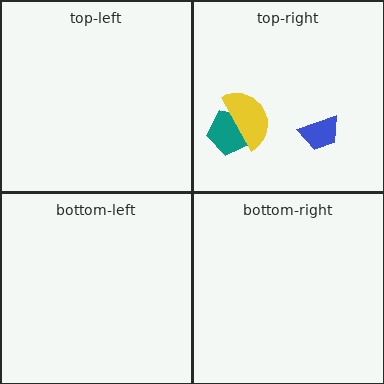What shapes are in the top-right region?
The teal pentagon, the blue trapezoid, the yellow semicircle.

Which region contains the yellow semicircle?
The top-right region.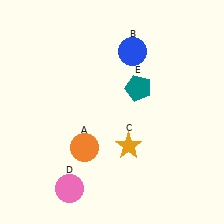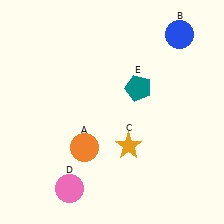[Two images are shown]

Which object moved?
The blue circle (B) moved right.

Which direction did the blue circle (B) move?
The blue circle (B) moved right.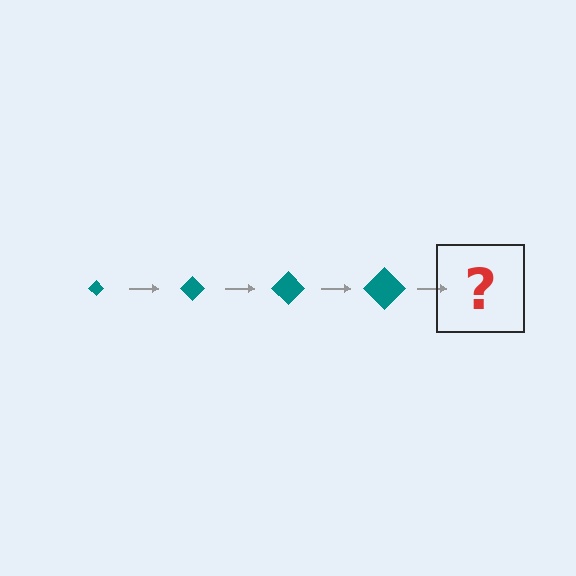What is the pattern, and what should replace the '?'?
The pattern is that the diamond gets progressively larger each step. The '?' should be a teal diamond, larger than the previous one.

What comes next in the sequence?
The next element should be a teal diamond, larger than the previous one.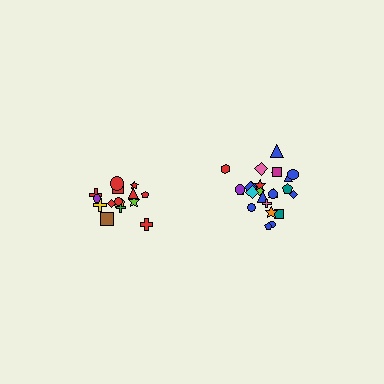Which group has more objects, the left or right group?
The right group.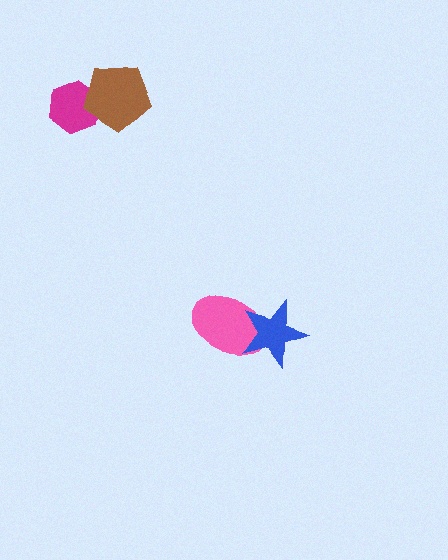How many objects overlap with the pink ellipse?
1 object overlaps with the pink ellipse.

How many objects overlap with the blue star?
1 object overlaps with the blue star.